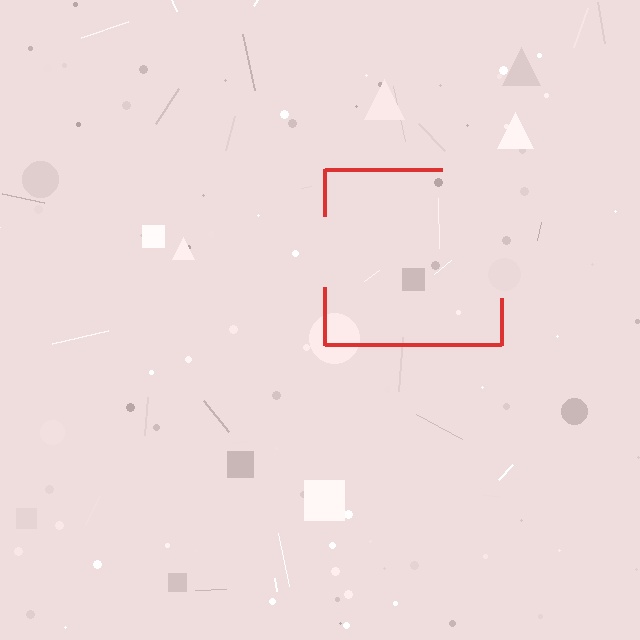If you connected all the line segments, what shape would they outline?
They would outline a square.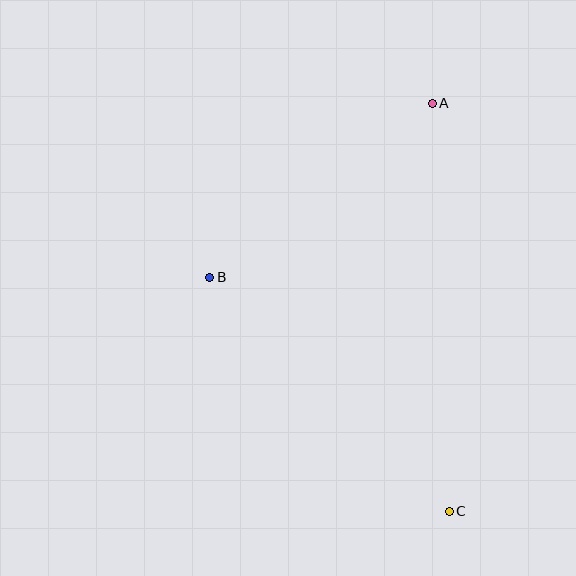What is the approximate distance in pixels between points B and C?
The distance between B and C is approximately 335 pixels.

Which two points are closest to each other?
Points A and B are closest to each other.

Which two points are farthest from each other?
Points A and C are farthest from each other.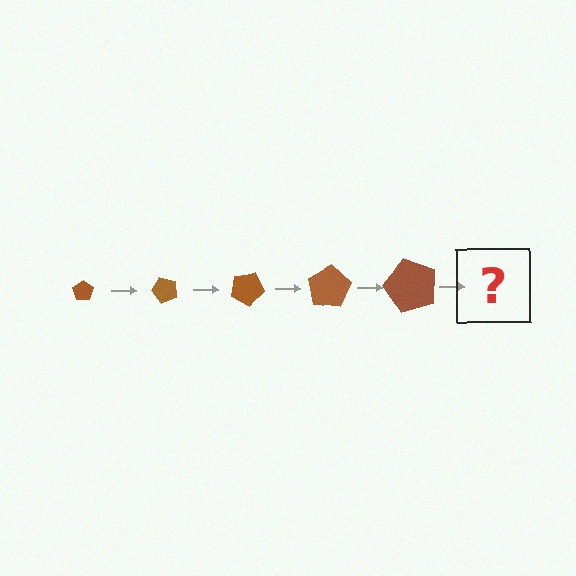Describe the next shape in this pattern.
It should be a pentagon, larger than the previous one and rotated 250 degrees from the start.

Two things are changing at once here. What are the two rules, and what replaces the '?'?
The two rules are that the pentagon grows larger each step and it rotates 50 degrees each step. The '?' should be a pentagon, larger than the previous one and rotated 250 degrees from the start.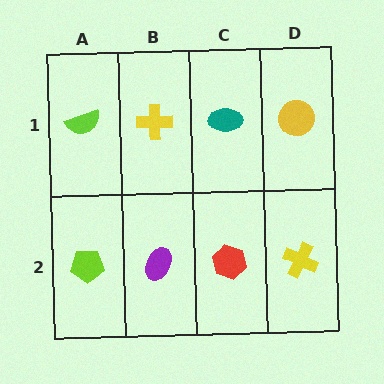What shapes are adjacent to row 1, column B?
A purple ellipse (row 2, column B), a lime semicircle (row 1, column A), a teal ellipse (row 1, column C).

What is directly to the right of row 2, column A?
A purple ellipse.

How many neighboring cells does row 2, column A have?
2.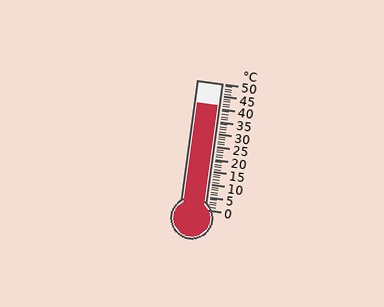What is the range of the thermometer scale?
The thermometer scale ranges from 0°C to 50°C.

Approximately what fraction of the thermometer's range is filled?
The thermometer is filled to approximately 80% of its range.